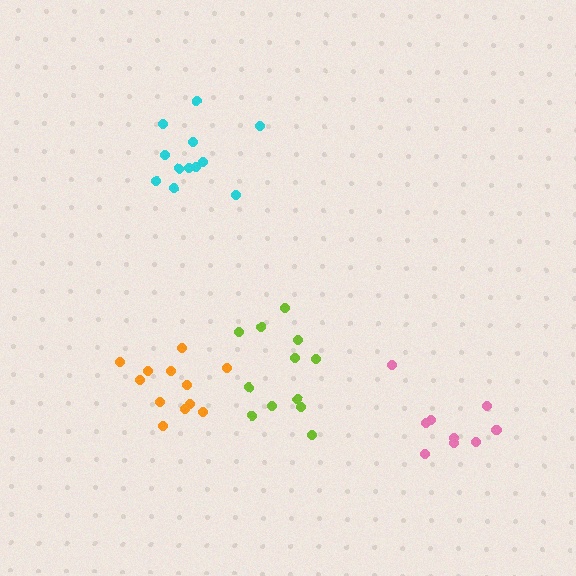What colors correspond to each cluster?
The clusters are colored: pink, orange, lime, cyan.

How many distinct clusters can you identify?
There are 4 distinct clusters.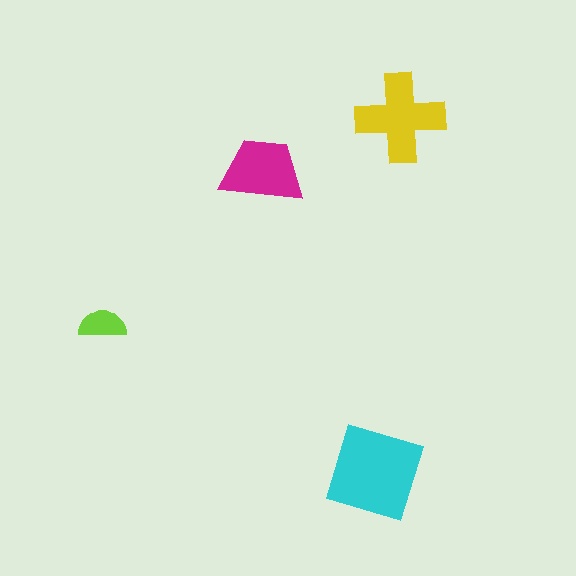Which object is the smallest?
The lime semicircle.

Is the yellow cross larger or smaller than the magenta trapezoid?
Larger.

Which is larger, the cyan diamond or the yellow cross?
The cyan diamond.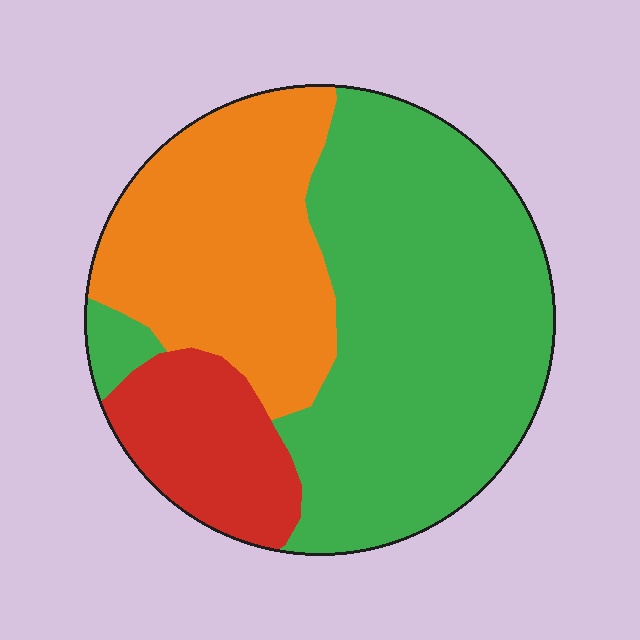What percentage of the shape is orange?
Orange takes up about one third (1/3) of the shape.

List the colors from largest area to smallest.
From largest to smallest: green, orange, red.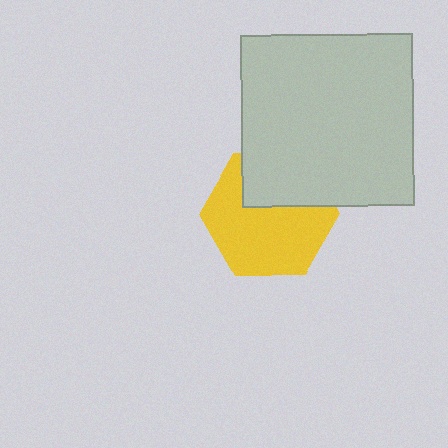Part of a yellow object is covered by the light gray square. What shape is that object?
It is a hexagon.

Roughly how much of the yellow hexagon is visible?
Most of it is visible (roughly 67%).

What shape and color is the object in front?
The object in front is a light gray square.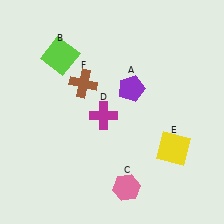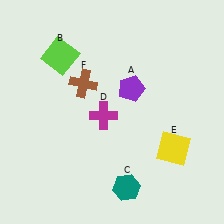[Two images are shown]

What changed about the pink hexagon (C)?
In Image 1, C is pink. In Image 2, it changed to teal.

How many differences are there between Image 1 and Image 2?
There is 1 difference between the two images.